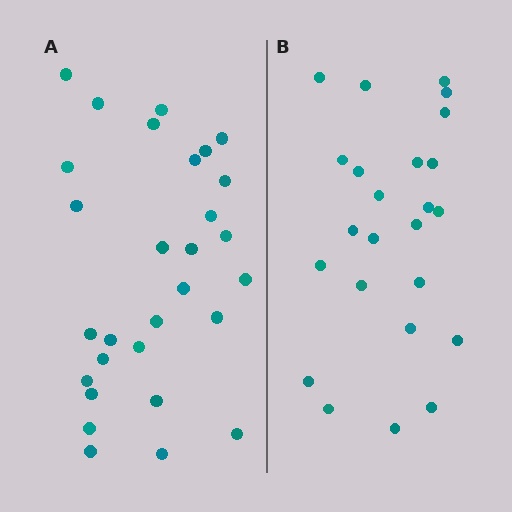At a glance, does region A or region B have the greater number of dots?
Region A (the left region) has more dots.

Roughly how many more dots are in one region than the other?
Region A has about 5 more dots than region B.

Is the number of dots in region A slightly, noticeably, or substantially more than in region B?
Region A has only slightly more — the two regions are fairly close. The ratio is roughly 1.2 to 1.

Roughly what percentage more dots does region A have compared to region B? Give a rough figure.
About 20% more.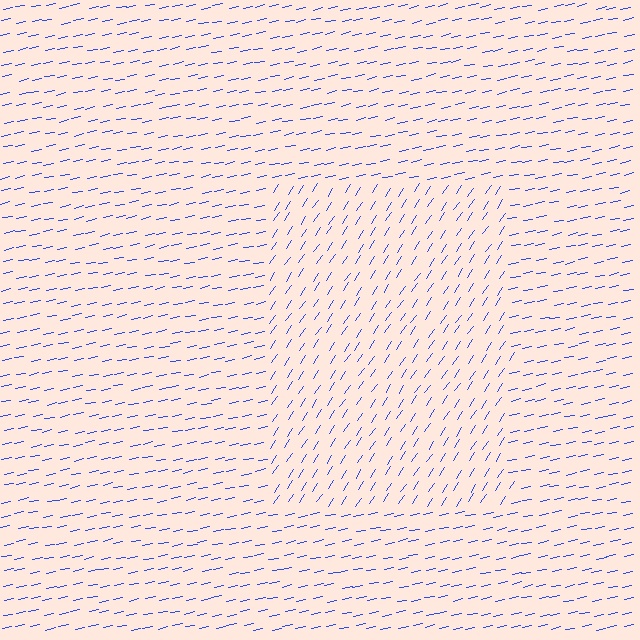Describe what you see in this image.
The image is filled with small blue line segments. A rectangle region in the image has lines oriented differently from the surrounding lines, creating a visible texture boundary.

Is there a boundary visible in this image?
Yes, there is a texture boundary formed by a change in line orientation.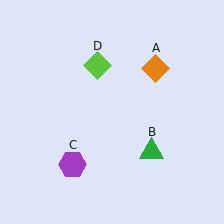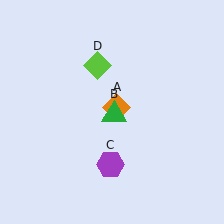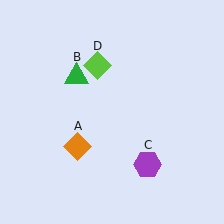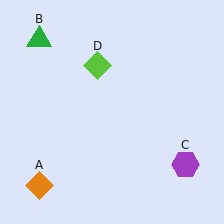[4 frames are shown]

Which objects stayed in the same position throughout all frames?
Lime diamond (object D) remained stationary.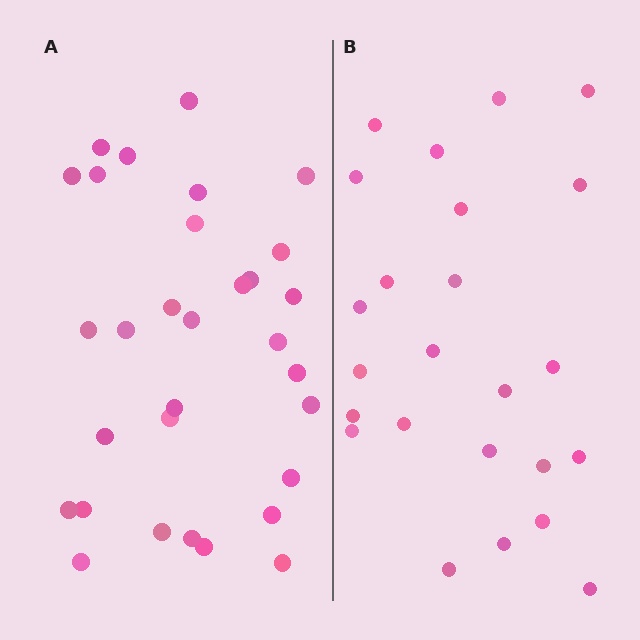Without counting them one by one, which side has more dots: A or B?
Region A (the left region) has more dots.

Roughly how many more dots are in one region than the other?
Region A has roughly 8 or so more dots than region B.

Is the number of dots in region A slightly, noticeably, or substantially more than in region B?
Region A has noticeably more, but not dramatically so. The ratio is roughly 1.3 to 1.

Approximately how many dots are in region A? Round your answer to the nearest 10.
About 30 dots. (The exact count is 31, which rounds to 30.)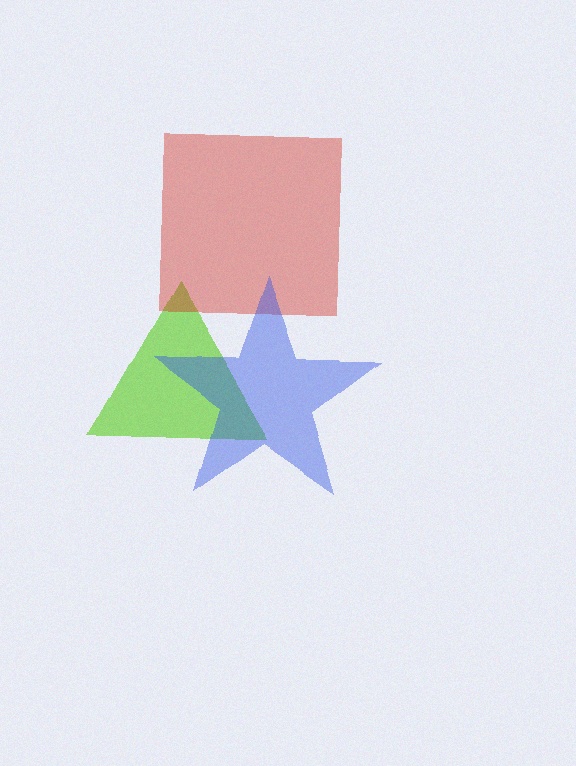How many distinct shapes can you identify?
There are 3 distinct shapes: a lime triangle, a red square, a blue star.